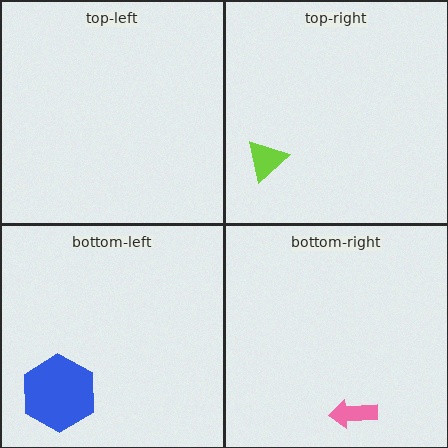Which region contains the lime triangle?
The top-right region.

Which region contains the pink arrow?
The bottom-right region.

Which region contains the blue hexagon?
The bottom-left region.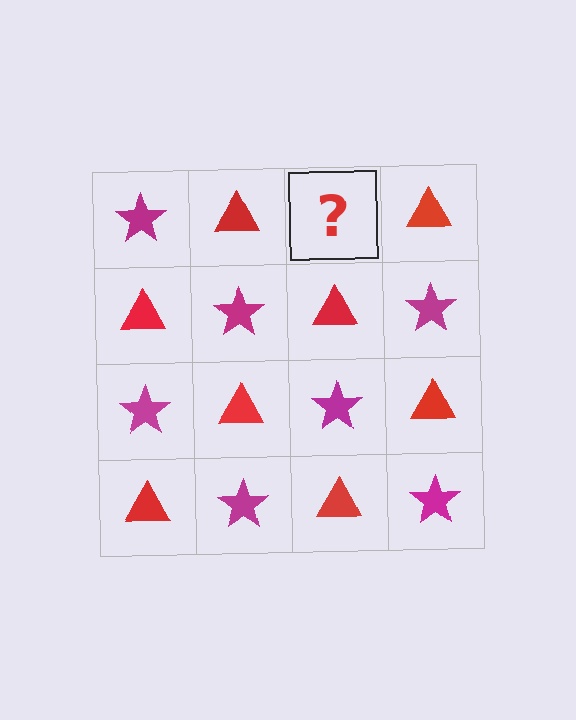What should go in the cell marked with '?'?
The missing cell should contain a magenta star.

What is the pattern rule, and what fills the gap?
The rule is that it alternates magenta star and red triangle in a checkerboard pattern. The gap should be filled with a magenta star.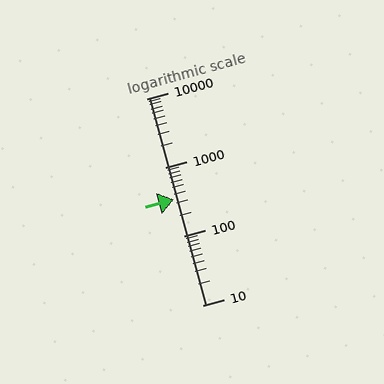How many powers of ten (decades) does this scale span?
The scale spans 3 decades, from 10 to 10000.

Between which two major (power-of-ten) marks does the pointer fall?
The pointer is between 100 and 1000.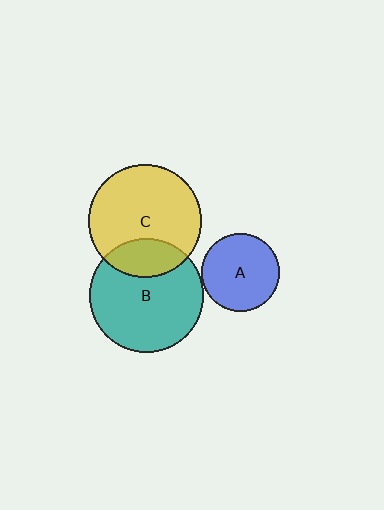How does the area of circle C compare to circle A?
Approximately 2.1 times.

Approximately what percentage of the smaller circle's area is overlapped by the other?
Approximately 25%.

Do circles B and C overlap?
Yes.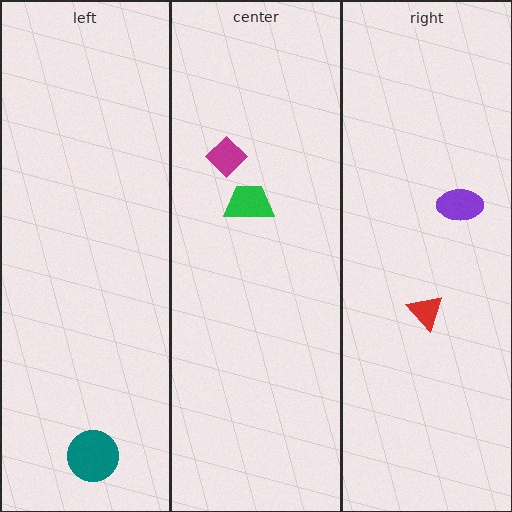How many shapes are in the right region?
2.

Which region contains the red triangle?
The right region.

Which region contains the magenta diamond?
The center region.